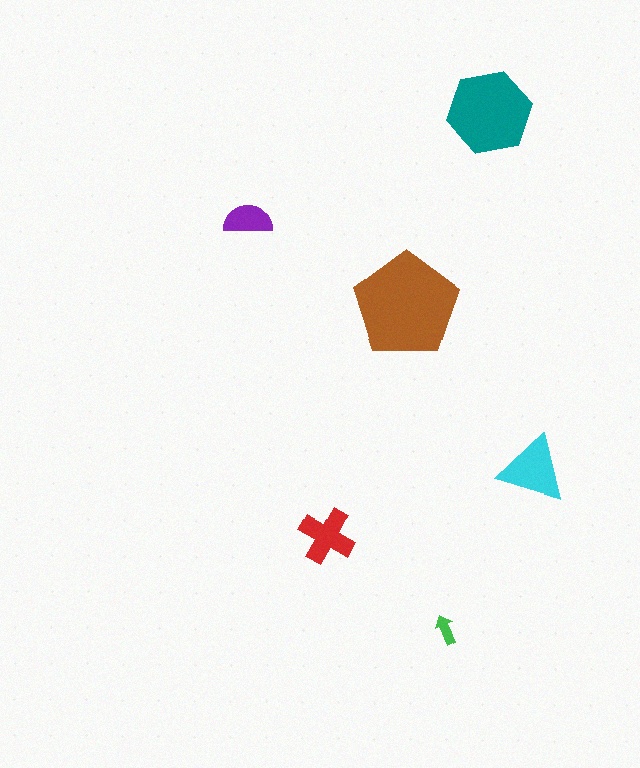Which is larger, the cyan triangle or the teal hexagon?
The teal hexagon.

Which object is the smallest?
The green arrow.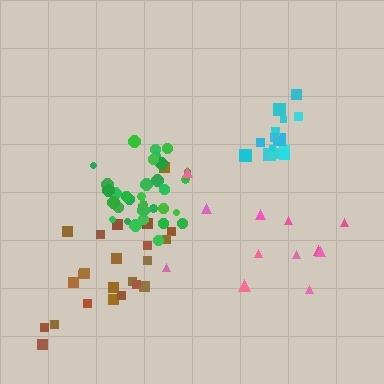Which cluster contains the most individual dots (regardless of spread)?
Green (35).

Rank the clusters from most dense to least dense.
green, cyan, brown, pink.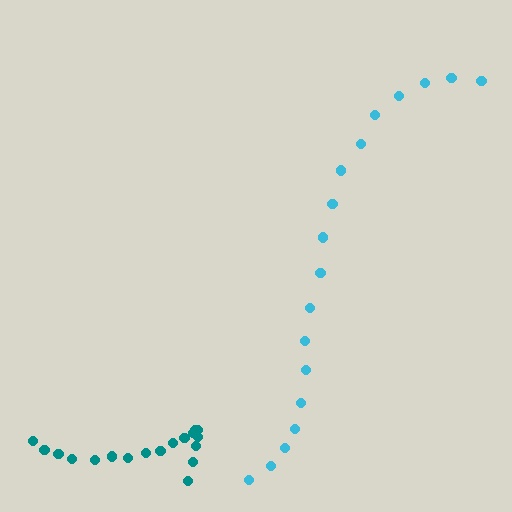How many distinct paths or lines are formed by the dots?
There are 2 distinct paths.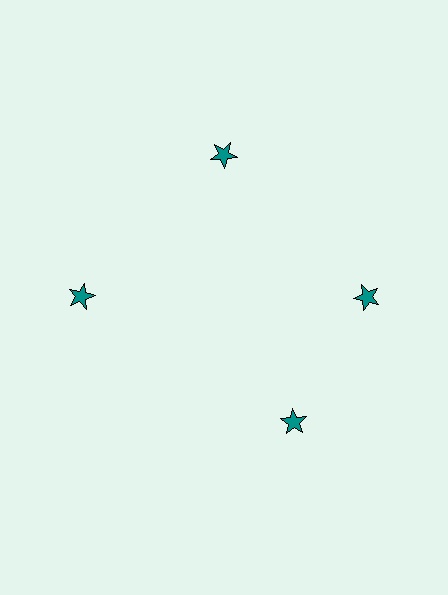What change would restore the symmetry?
The symmetry would be restored by rotating it back into even spacing with its neighbors so that all 4 stars sit at equal angles and equal distance from the center.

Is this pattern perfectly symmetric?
No. The 4 teal stars are arranged in a ring, but one element near the 6 o'clock position is rotated out of alignment along the ring, breaking the 4-fold rotational symmetry.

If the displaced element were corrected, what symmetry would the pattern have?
It would have 4-fold rotational symmetry — the pattern would map onto itself every 90 degrees.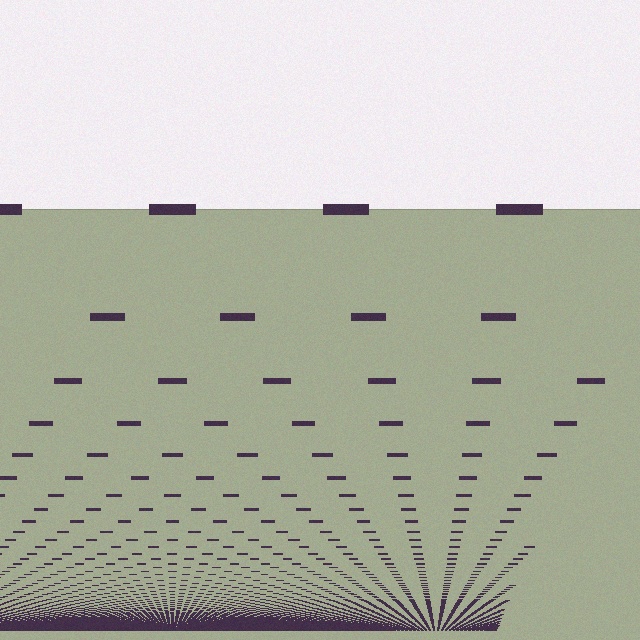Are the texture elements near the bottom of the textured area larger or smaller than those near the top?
Smaller. The gradient is inverted — elements near the bottom are smaller and denser.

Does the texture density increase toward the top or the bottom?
Density increases toward the bottom.